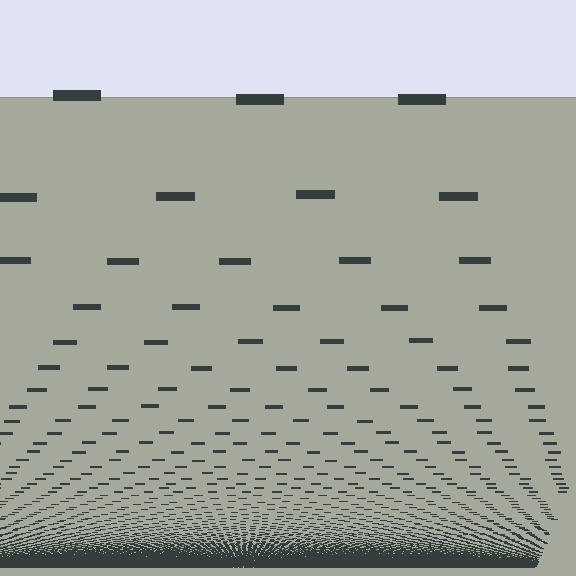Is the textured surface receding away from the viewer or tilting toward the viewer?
The surface appears to tilt toward the viewer. Texture elements get larger and sparser toward the top.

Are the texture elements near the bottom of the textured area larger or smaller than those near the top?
Smaller. The gradient is inverted — elements near the bottom are smaller and denser.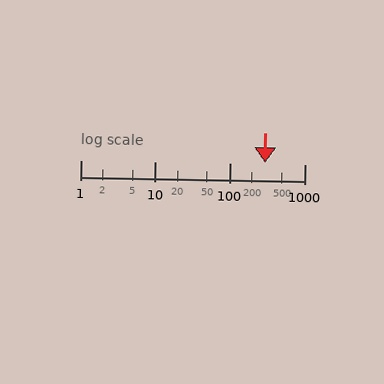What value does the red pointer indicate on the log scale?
The pointer indicates approximately 300.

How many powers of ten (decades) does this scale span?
The scale spans 3 decades, from 1 to 1000.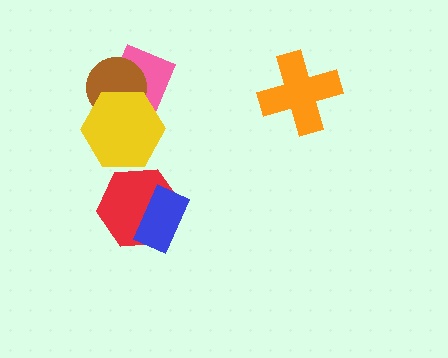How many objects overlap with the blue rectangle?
1 object overlaps with the blue rectangle.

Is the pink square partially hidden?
Yes, it is partially covered by another shape.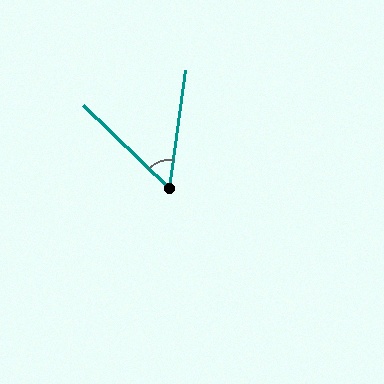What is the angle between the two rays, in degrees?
Approximately 54 degrees.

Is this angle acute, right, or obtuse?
It is acute.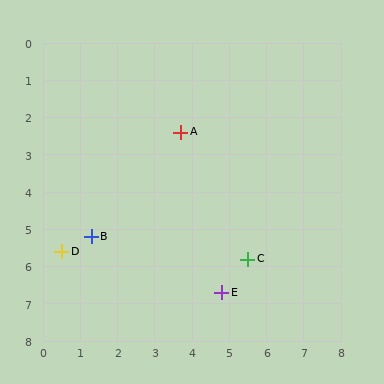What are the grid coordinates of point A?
Point A is at approximately (3.7, 2.4).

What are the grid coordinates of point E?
Point E is at approximately (4.8, 6.7).